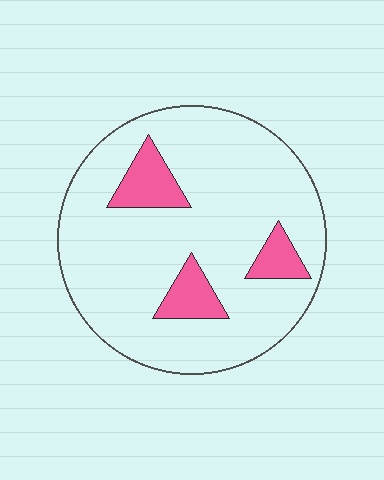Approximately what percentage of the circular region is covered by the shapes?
Approximately 15%.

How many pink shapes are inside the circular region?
3.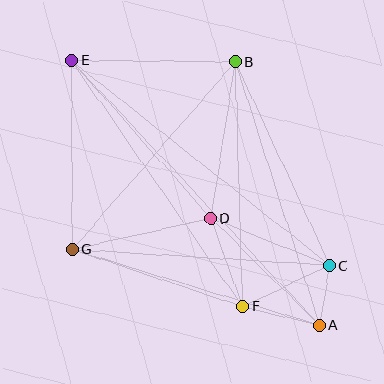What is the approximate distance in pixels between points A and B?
The distance between A and B is approximately 277 pixels.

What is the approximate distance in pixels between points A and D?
The distance between A and D is approximately 152 pixels.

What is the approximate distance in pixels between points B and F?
The distance between B and F is approximately 244 pixels.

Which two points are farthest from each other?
Points A and E are farthest from each other.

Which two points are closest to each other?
Points A and C are closest to each other.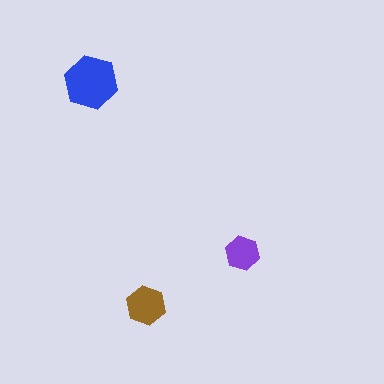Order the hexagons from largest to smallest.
the blue one, the brown one, the purple one.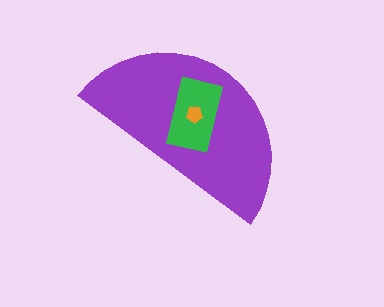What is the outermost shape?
The purple semicircle.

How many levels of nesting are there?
3.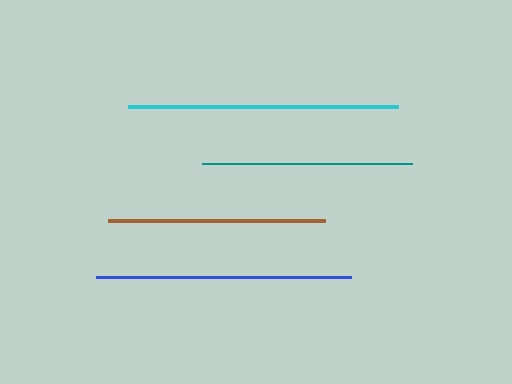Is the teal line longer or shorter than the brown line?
The brown line is longer than the teal line.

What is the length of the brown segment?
The brown segment is approximately 217 pixels long.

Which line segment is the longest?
The cyan line is the longest at approximately 270 pixels.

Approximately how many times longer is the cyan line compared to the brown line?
The cyan line is approximately 1.2 times the length of the brown line.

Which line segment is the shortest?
The teal line is the shortest at approximately 211 pixels.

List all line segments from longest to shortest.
From longest to shortest: cyan, blue, brown, teal.